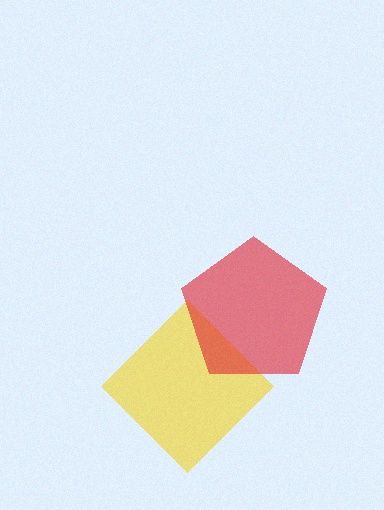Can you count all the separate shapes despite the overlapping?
Yes, there are 2 separate shapes.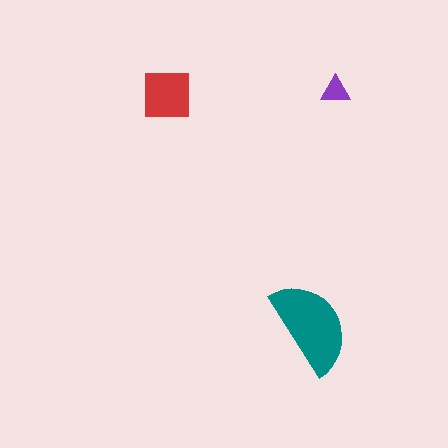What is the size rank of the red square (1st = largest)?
2nd.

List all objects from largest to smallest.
The teal semicircle, the red square, the purple triangle.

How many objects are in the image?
There are 3 objects in the image.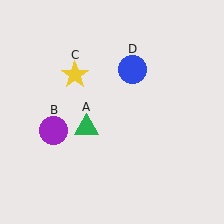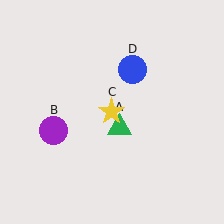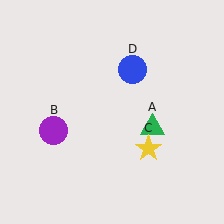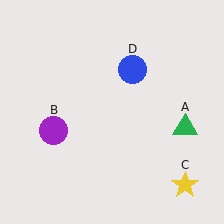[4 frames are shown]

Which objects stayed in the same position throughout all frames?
Purple circle (object B) and blue circle (object D) remained stationary.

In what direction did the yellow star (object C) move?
The yellow star (object C) moved down and to the right.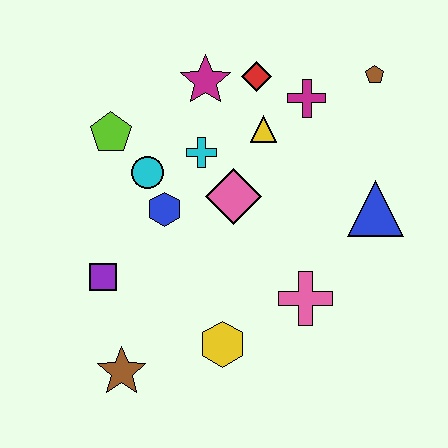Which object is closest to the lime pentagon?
The cyan circle is closest to the lime pentagon.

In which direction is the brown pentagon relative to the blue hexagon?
The brown pentagon is to the right of the blue hexagon.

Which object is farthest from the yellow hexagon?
The brown pentagon is farthest from the yellow hexagon.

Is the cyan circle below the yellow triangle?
Yes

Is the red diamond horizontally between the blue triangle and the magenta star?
Yes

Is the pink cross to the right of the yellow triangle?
Yes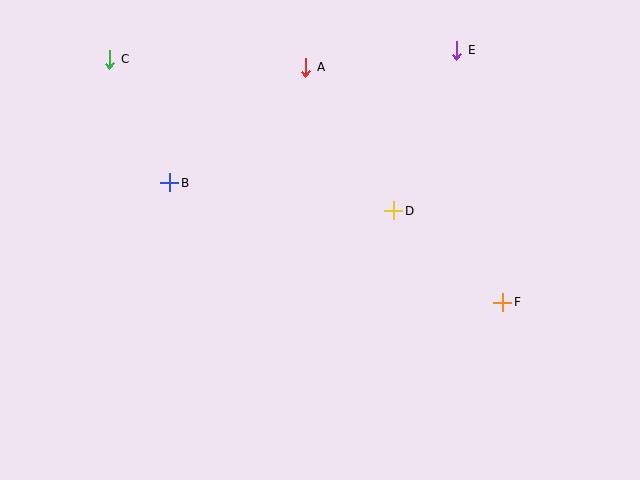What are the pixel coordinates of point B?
Point B is at (170, 183).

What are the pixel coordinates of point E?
Point E is at (457, 50).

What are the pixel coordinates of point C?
Point C is at (110, 59).